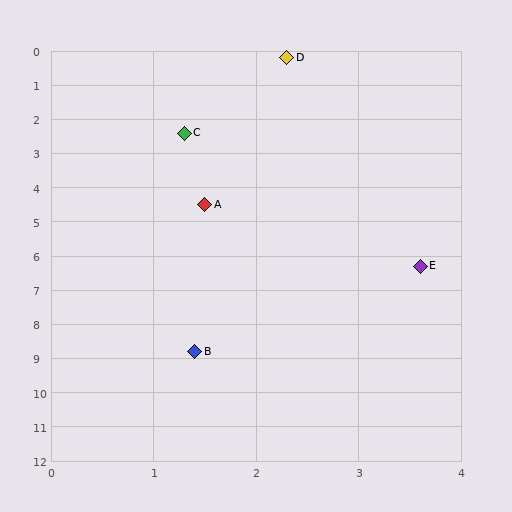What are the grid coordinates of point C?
Point C is at approximately (1.3, 2.4).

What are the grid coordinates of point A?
Point A is at approximately (1.5, 4.5).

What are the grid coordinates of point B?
Point B is at approximately (1.4, 8.8).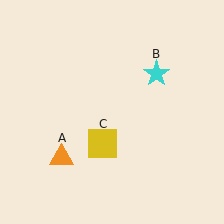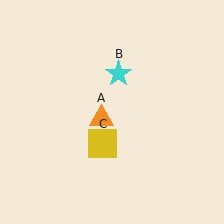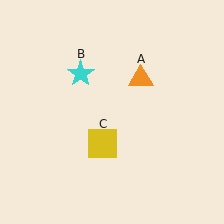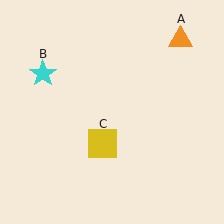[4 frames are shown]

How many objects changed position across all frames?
2 objects changed position: orange triangle (object A), cyan star (object B).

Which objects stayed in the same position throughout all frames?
Yellow square (object C) remained stationary.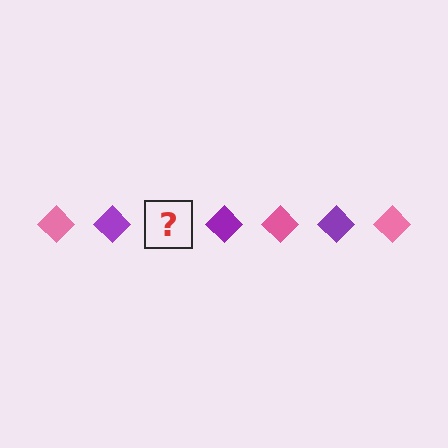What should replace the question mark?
The question mark should be replaced with a pink diamond.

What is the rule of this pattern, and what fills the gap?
The rule is that the pattern cycles through pink, purple diamonds. The gap should be filled with a pink diamond.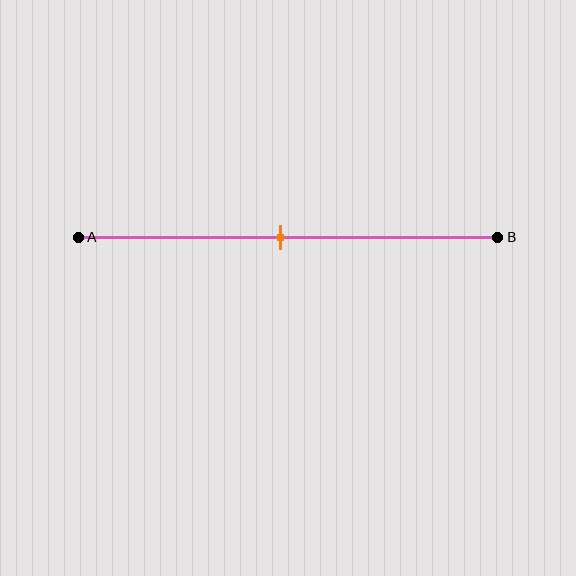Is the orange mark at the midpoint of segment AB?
Yes, the mark is approximately at the midpoint.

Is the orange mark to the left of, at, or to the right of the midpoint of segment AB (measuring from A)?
The orange mark is approximately at the midpoint of segment AB.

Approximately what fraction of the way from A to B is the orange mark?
The orange mark is approximately 50% of the way from A to B.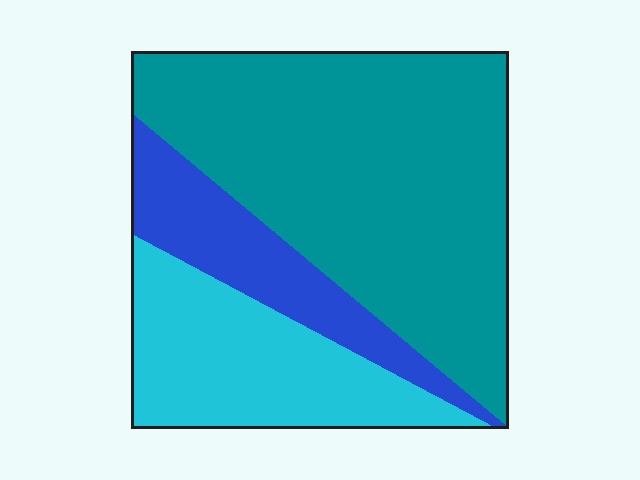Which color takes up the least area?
Blue, at roughly 15%.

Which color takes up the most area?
Teal, at roughly 60%.